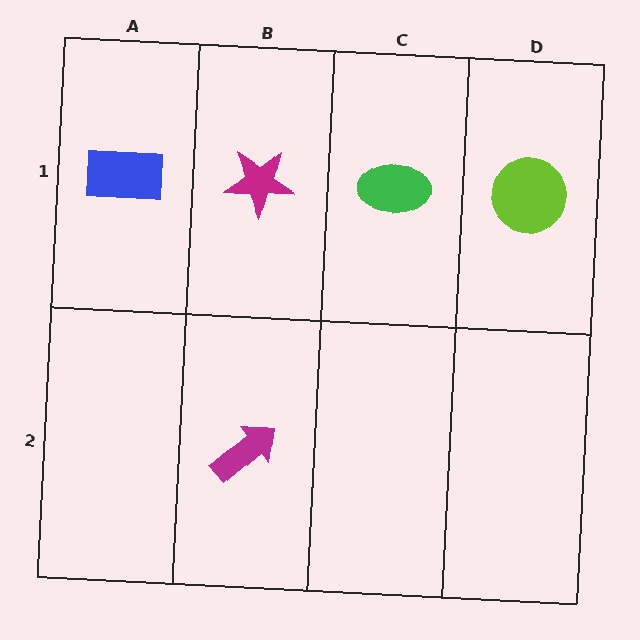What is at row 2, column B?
A magenta arrow.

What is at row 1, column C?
A green ellipse.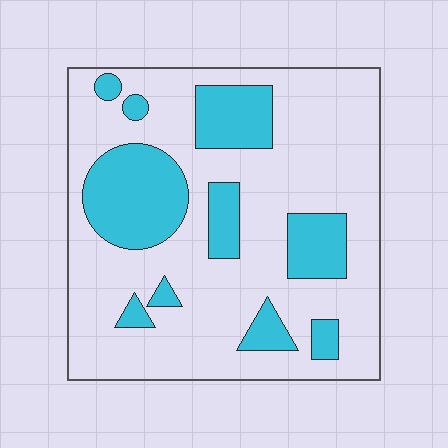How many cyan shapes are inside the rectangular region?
10.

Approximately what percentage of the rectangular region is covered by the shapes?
Approximately 25%.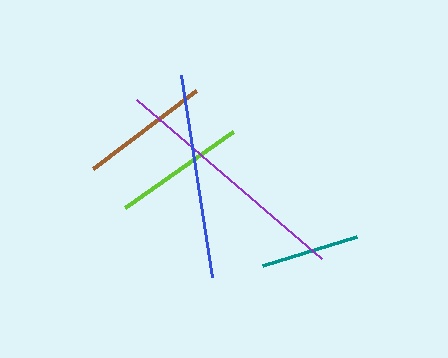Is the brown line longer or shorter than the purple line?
The purple line is longer than the brown line.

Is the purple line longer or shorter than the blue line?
The purple line is longer than the blue line.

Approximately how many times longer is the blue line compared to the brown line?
The blue line is approximately 1.6 times the length of the brown line.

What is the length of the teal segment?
The teal segment is approximately 98 pixels long.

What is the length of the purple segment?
The purple segment is approximately 245 pixels long.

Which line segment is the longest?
The purple line is the longest at approximately 245 pixels.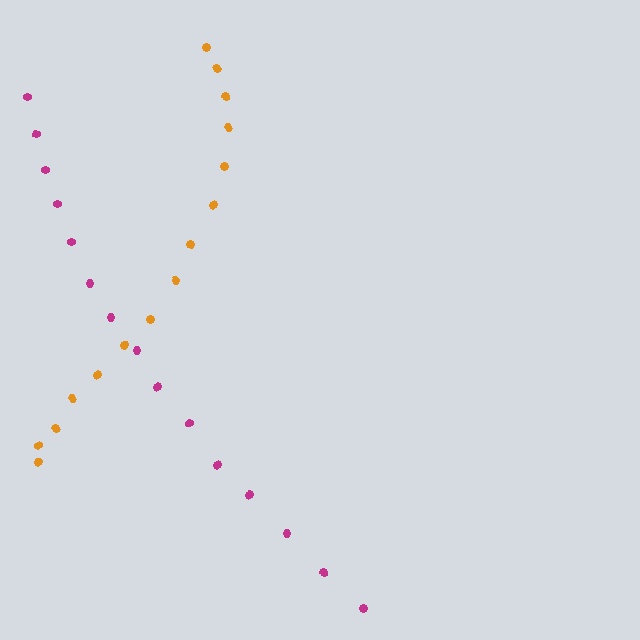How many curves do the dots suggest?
There are 2 distinct paths.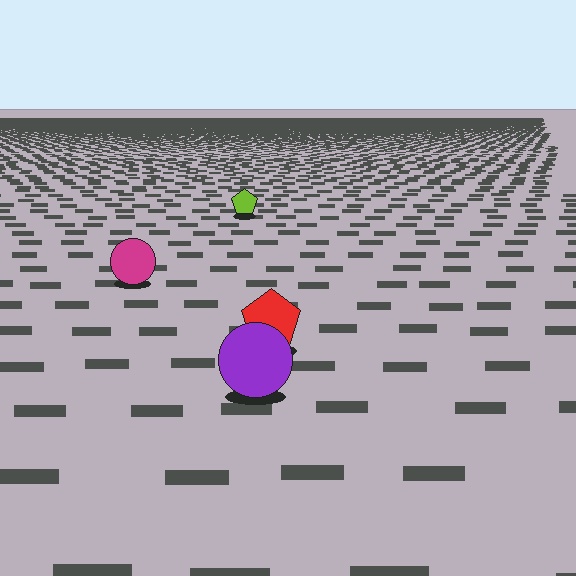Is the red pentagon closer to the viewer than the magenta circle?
Yes. The red pentagon is closer — you can tell from the texture gradient: the ground texture is coarser near it.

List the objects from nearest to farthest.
From nearest to farthest: the purple circle, the red pentagon, the magenta circle, the lime pentagon.